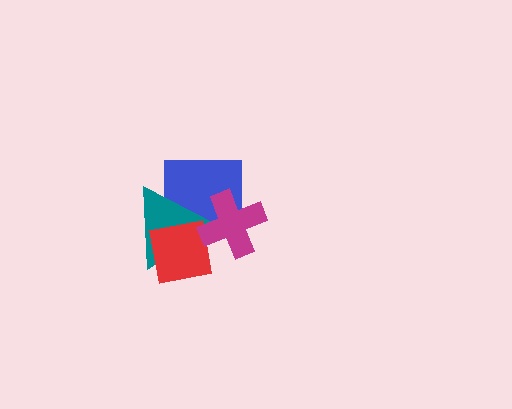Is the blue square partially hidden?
Yes, it is partially covered by another shape.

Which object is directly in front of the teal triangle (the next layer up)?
The red square is directly in front of the teal triangle.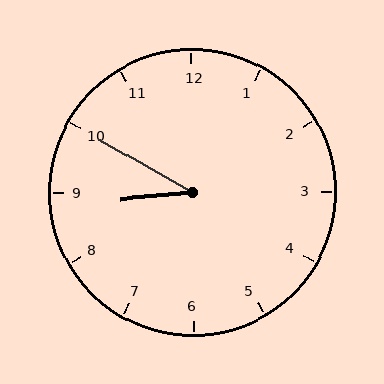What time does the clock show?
8:50.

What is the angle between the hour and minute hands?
Approximately 35 degrees.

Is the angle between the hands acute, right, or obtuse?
It is acute.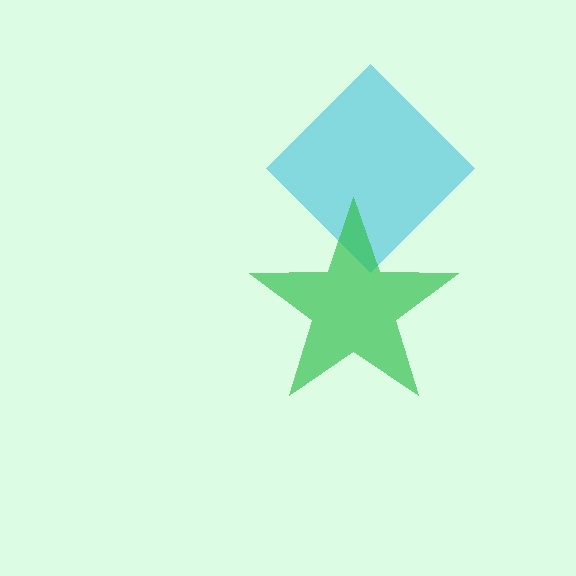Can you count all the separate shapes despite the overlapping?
Yes, there are 2 separate shapes.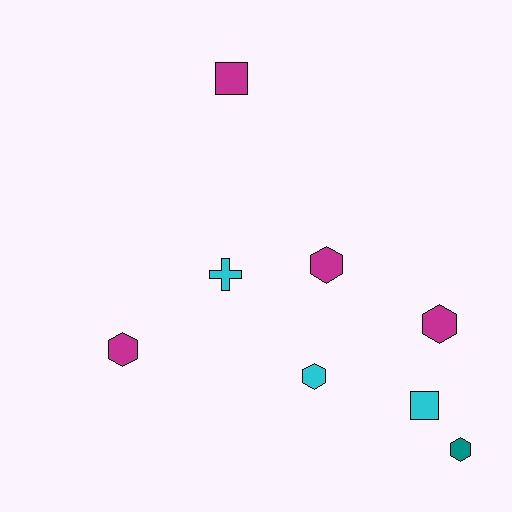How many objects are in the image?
There are 8 objects.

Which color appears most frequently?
Magenta, with 4 objects.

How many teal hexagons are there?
There is 1 teal hexagon.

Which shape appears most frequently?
Hexagon, with 5 objects.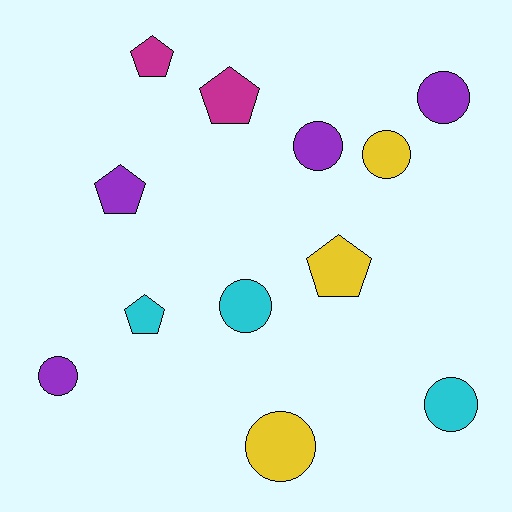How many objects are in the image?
There are 12 objects.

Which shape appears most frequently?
Circle, with 7 objects.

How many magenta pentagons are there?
There are 2 magenta pentagons.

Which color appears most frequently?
Purple, with 4 objects.